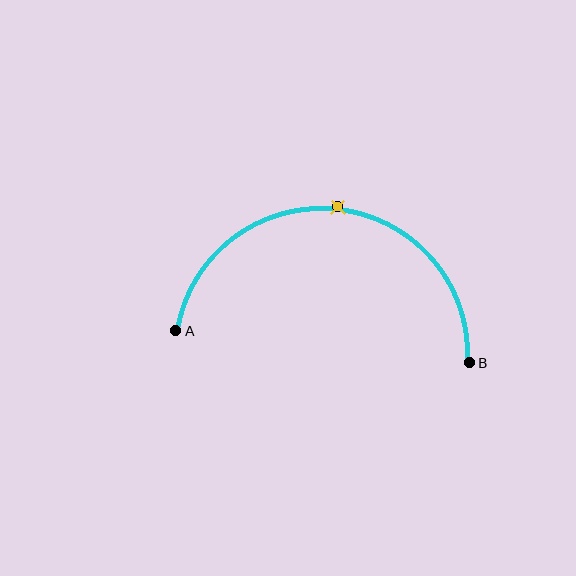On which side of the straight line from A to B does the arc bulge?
The arc bulges above the straight line connecting A and B.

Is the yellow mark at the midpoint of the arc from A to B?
Yes. The yellow mark lies on the arc at equal arc-length from both A and B — it is the arc midpoint.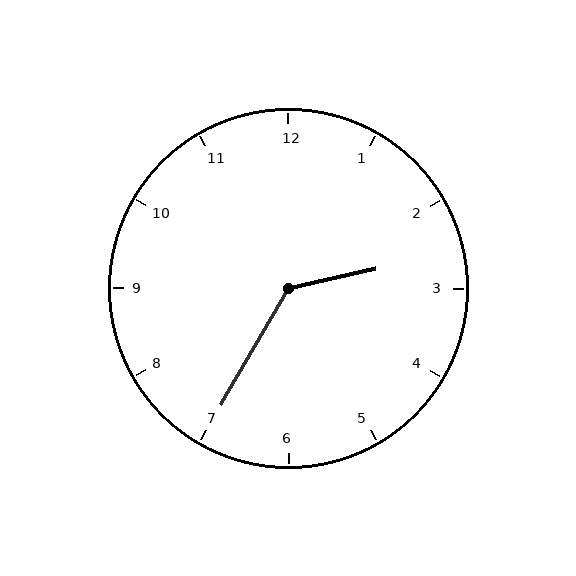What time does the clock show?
2:35.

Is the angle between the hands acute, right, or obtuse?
It is obtuse.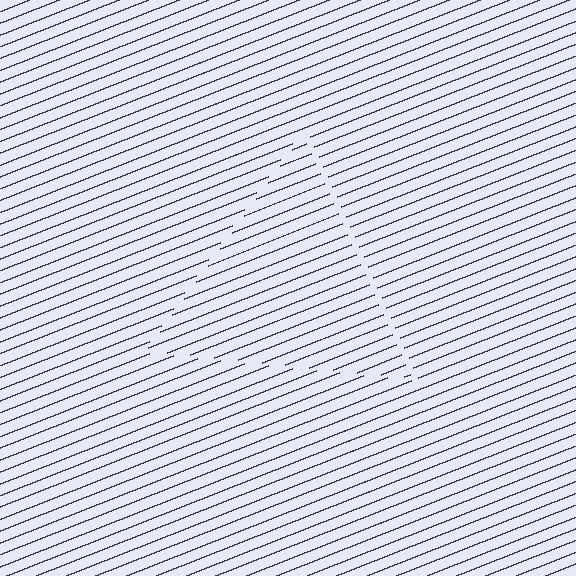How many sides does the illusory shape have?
3 sides — the line-ends trace a triangle.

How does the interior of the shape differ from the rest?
The interior of the shape contains the same grating, shifted by half a period — the contour is defined by the phase discontinuity where line-ends from the inner and outer gratings abut.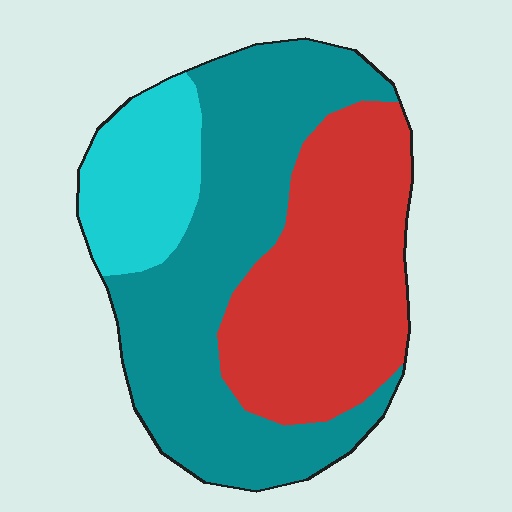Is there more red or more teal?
Teal.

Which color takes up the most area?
Teal, at roughly 45%.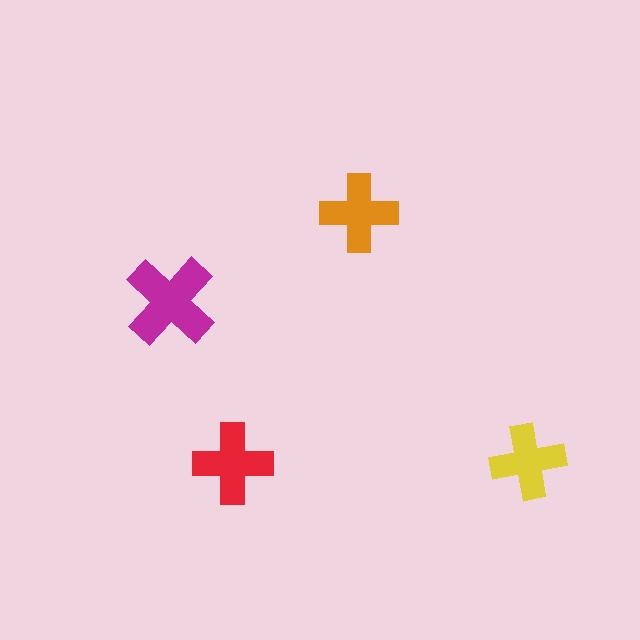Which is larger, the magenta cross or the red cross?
The magenta one.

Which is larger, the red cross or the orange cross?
The red one.